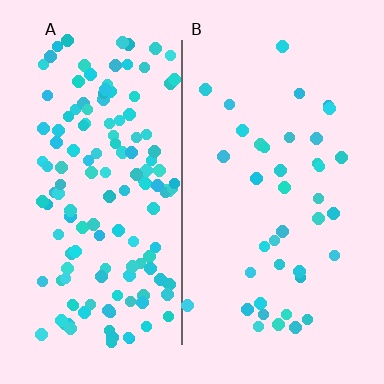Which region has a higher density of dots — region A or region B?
A (the left).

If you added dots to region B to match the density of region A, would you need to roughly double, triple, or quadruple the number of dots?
Approximately quadruple.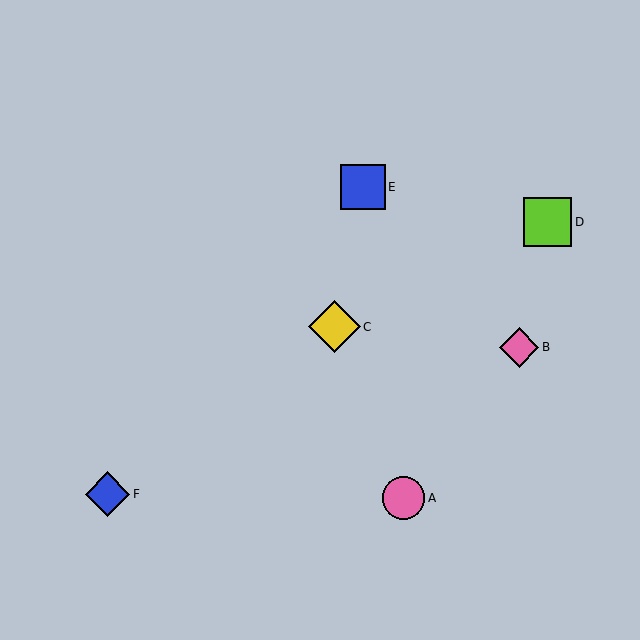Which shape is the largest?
The yellow diamond (labeled C) is the largest.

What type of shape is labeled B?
Shape B is a pink diamond.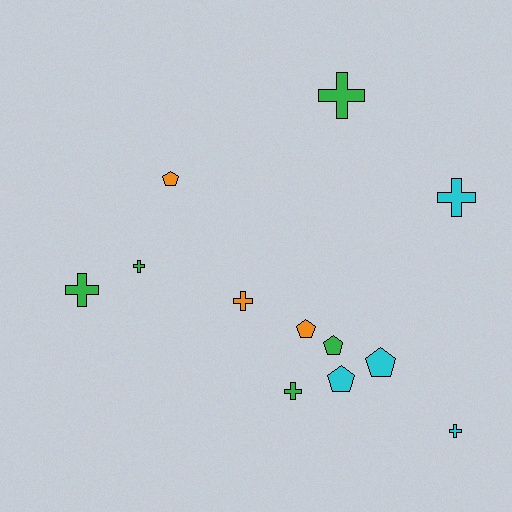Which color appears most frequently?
Green, with 5 objects.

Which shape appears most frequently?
Cross, with 7 objects.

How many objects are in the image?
There are 12 objects.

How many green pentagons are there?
There is 1 green pentagon.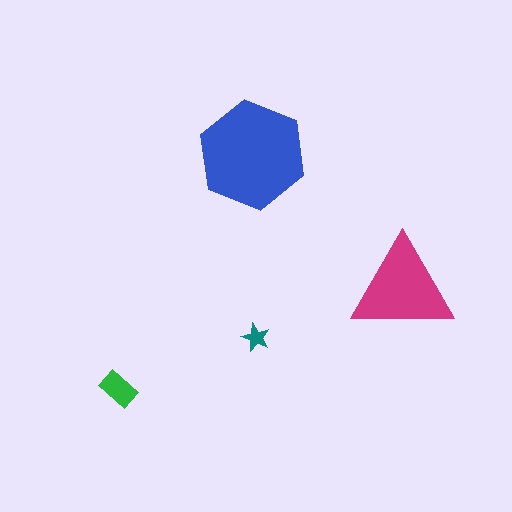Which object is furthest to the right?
The magenta triangle is rightmost.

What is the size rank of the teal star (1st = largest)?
4th.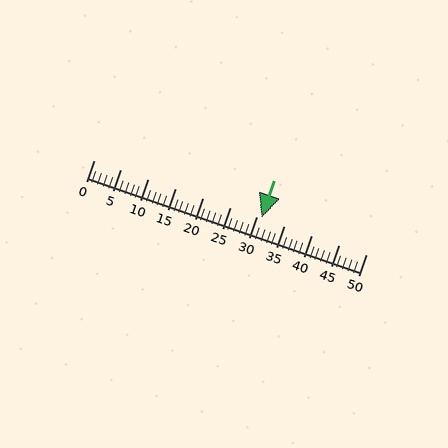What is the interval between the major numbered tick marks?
The major tick marks are spaced 5 units apart.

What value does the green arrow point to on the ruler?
The green arrow points to approximately 31.